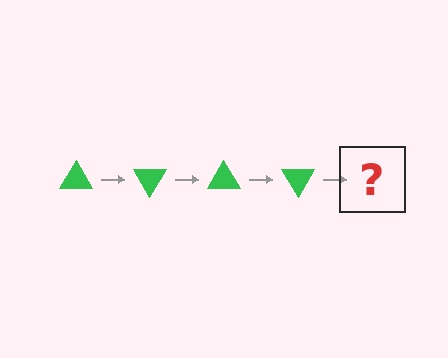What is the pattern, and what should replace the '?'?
The pattern is that the triangle rotates 60 degrees each step. The '?' should be a green triangle rotated 240 degrees.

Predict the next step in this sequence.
The next step is a green triangle rotated 240 degrees.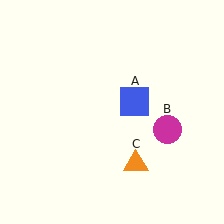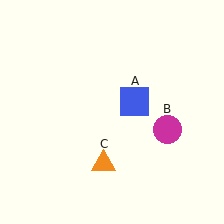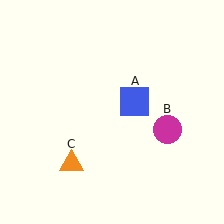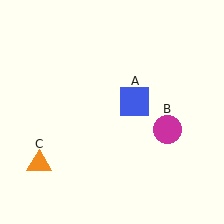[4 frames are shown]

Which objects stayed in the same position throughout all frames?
Blue square (object A) and magenta circle (object B) remained stationary.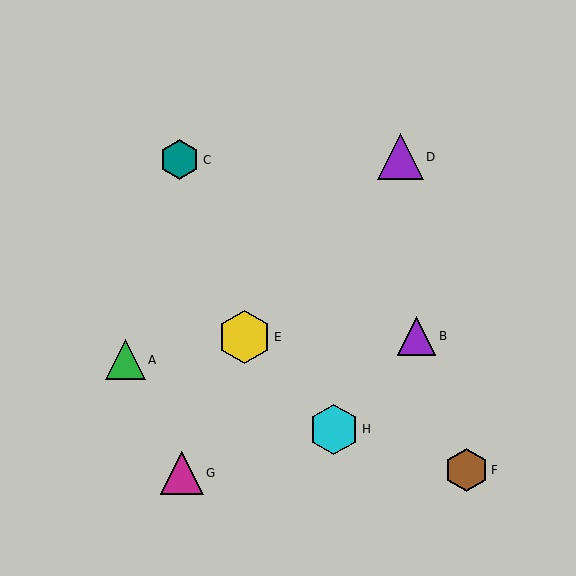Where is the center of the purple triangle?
The center of the purple triangle is at (417, 336).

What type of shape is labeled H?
Shape H is a cyan hexagon.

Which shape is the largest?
The yellow hexagon (labeled E) is the largest.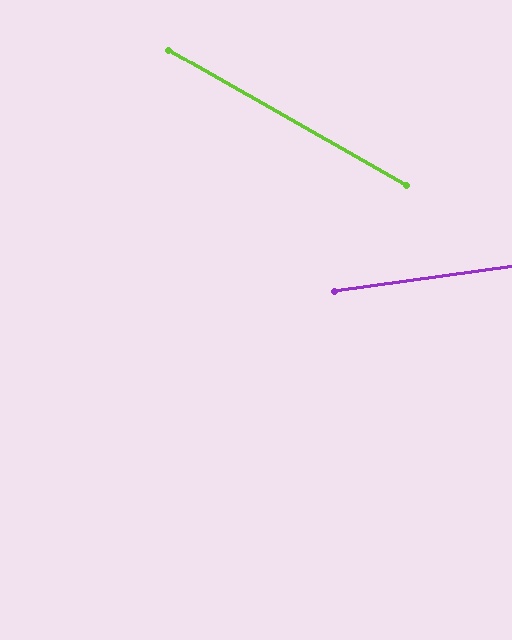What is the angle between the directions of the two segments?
Approximately 37 degrees.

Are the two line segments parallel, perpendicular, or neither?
Neither parallel nor perpendicular — they differ by about 37°.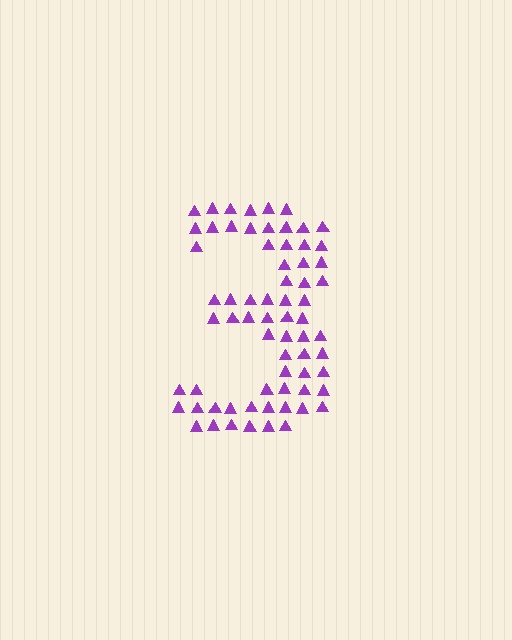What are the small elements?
The small elements are triangles.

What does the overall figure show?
The overall figure shows the digit 3.